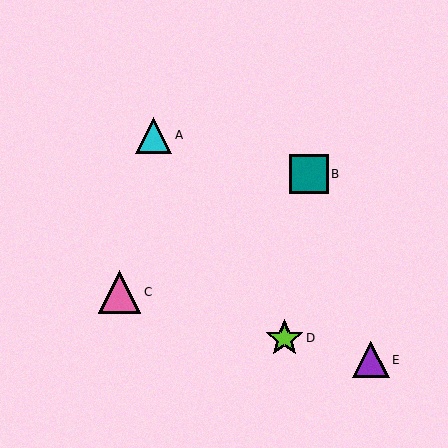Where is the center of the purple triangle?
The center of the purple triangle is at (371, 359).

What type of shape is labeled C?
Shape C is a pink triangle.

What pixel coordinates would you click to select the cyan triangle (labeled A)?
Click at (154, 135) to select the cyan triangle A.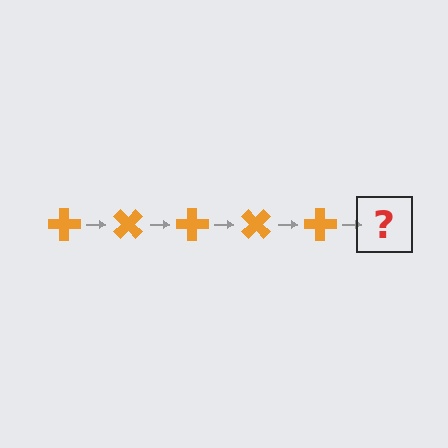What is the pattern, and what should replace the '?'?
The pattern is that the cross rotates 45 degrees each step. The '?' should be an orange cross rotated 225 degrees.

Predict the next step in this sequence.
The next step is an orange cross rotated 225 degrees.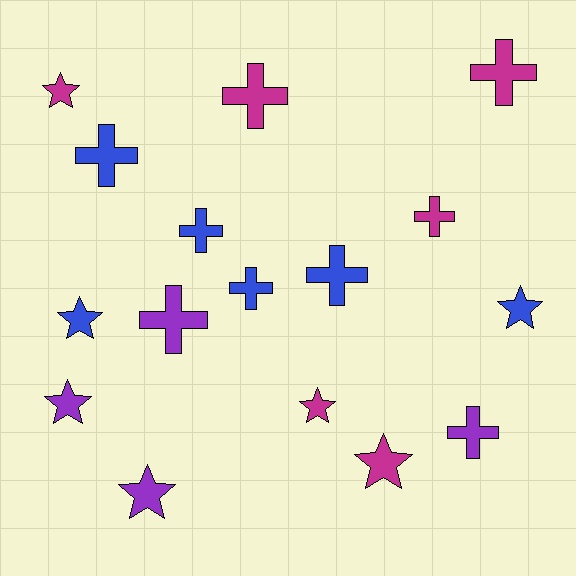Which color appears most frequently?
Blue, with 6 objects.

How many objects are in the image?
There are 16 objects.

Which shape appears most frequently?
Cross, with 9 objects.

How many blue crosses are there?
There are 4 blue crosses.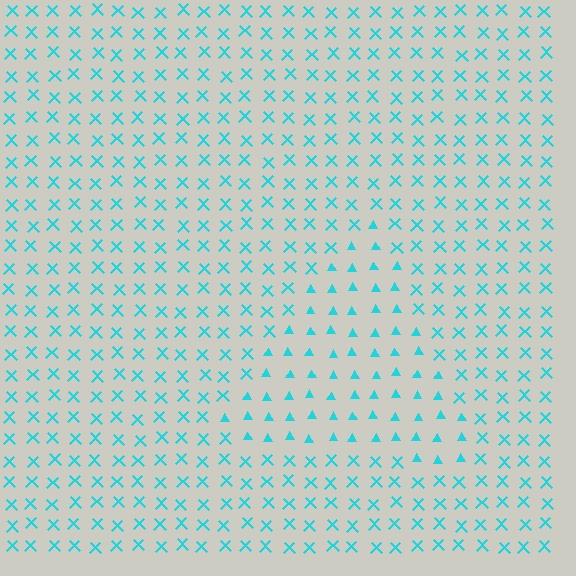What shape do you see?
I see a triangle.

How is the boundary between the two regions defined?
The boundary is defined by a change in element shape: triangles inside vs. X marks outside. All elements share the same color and spacing.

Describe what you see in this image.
The image is filled with small cyan elements arranged in a uniform grid. A triangle-shaped region contains triangles, while the surrounding area contains X marks. The boundary is defined purely by the change in element shape.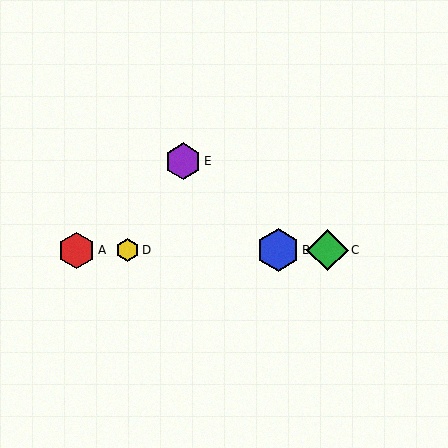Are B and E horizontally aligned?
No, B is at y≈250 and E is at y≈161.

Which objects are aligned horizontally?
Objects A, B, C, D are aligned horizontally.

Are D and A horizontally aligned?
Yes, both are at y≈250.